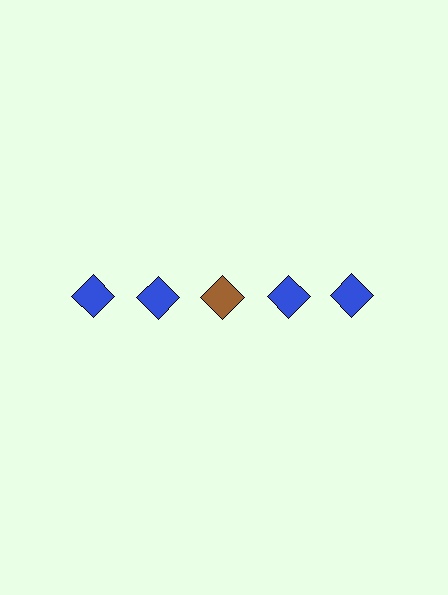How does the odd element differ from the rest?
It has a different color: brown instead of blue.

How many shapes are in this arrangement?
There are 5 shapes arranged in a grid pattern.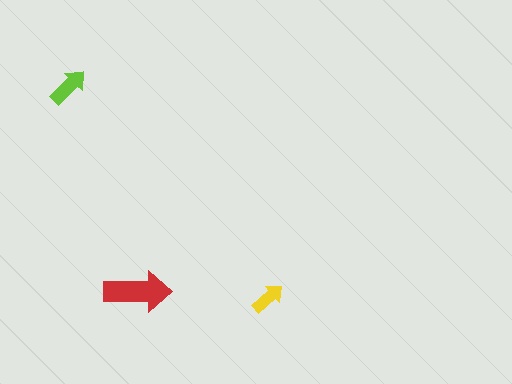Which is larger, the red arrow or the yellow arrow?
The red one.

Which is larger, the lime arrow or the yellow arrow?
The lime one.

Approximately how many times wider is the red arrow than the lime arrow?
About 1.5 times wider.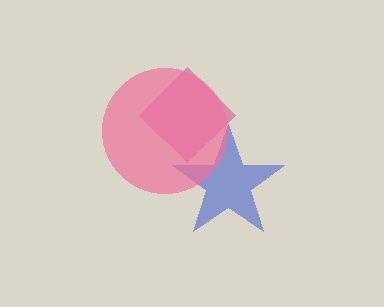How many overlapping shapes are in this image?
There are 3 overlapping shapes in the image.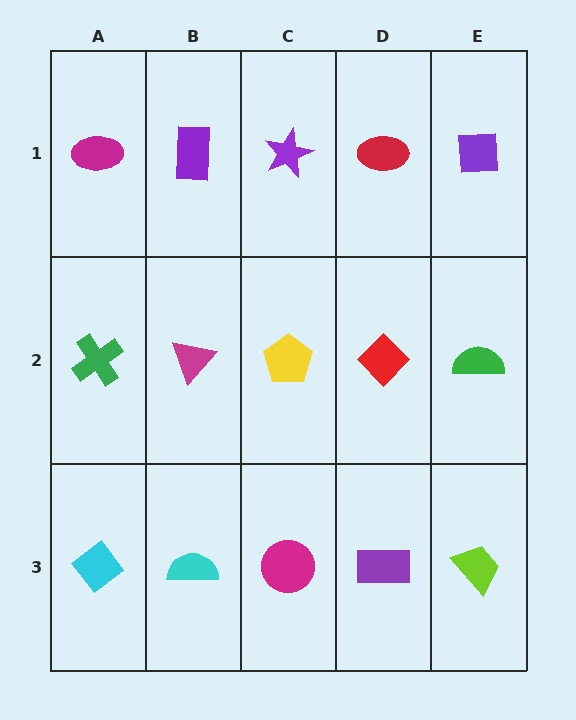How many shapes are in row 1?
5 shapes.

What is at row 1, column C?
A purple star.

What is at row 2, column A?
A green cross.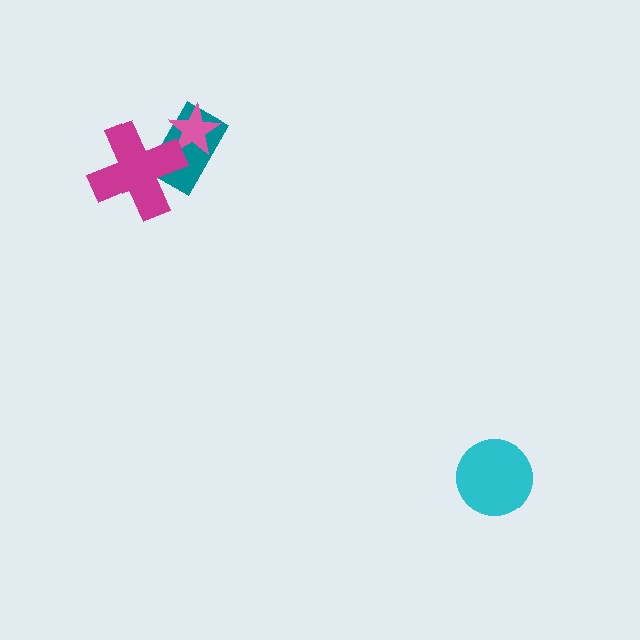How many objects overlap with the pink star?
1 object overlaps with the pink star.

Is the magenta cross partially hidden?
No, no other shape covers it.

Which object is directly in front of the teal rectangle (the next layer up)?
The pink star is directly in front of the teal rectangle.